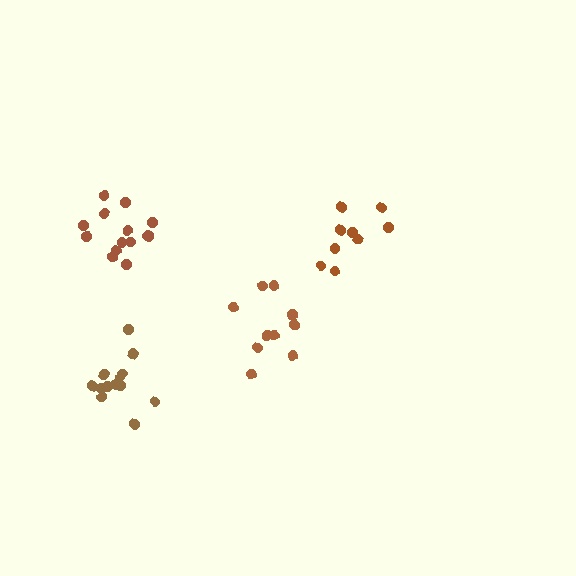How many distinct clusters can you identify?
There are 4 distinct clusters.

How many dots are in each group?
Group 1: 13 dots, Group 2: 9 dots, Group 3: 14 dots, Group 4: 10 dots (46 total).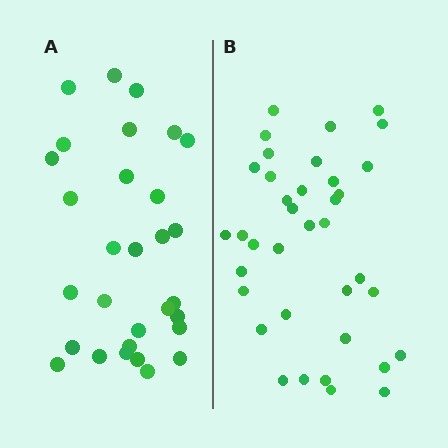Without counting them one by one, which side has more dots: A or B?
Region B (the right region) has more dots.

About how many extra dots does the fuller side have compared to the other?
Region B has roughly 8 or so more dots than region A.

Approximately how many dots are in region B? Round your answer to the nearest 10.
About 40 dots. (The exact count is 37, which rounds to 40.)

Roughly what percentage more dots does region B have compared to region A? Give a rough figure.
About 25% more.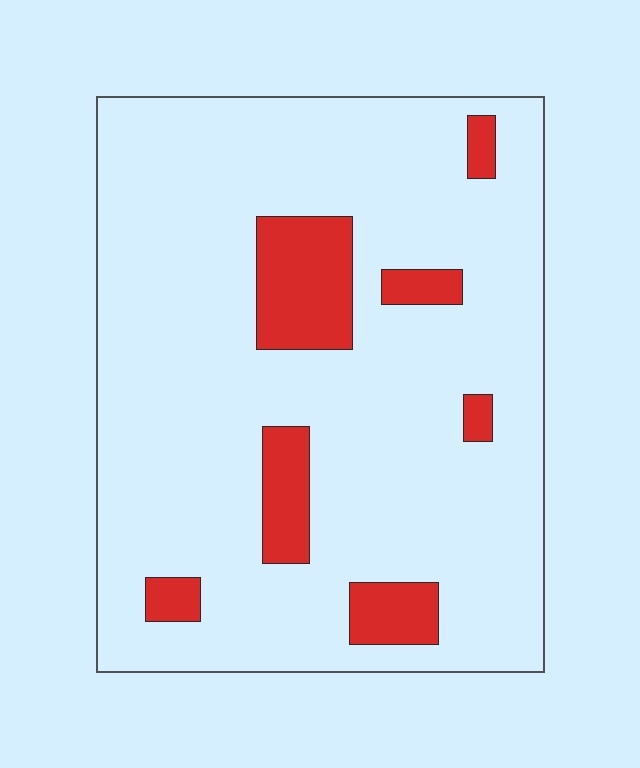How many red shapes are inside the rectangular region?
7.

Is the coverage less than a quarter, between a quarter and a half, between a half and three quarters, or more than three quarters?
Less than a quarter.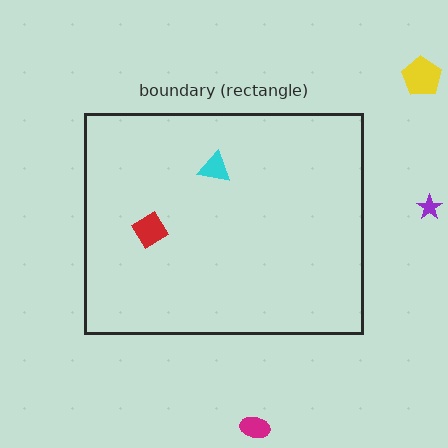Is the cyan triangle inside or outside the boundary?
Inside.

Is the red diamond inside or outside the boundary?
Inside.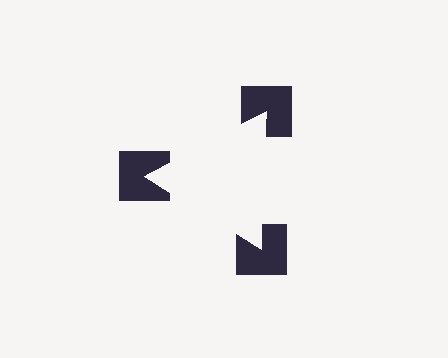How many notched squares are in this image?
There are 3 — one at each vertex of the illusory triangle.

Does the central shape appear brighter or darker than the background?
It typically appears slightly brighter than the background, even though no actual brightness change is drawn.